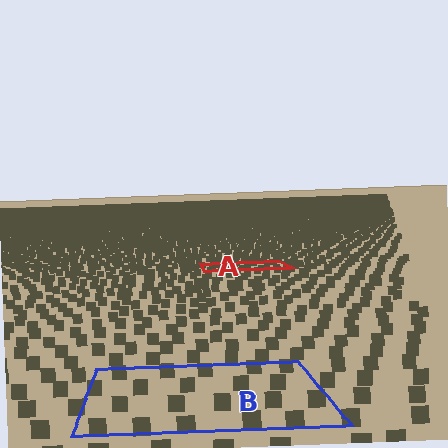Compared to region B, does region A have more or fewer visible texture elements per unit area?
Region A has more texture elements per unit area — they are packed more densely because it is farther away.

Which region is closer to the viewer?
Region B is closer. The texture elements there are larger and more spread out.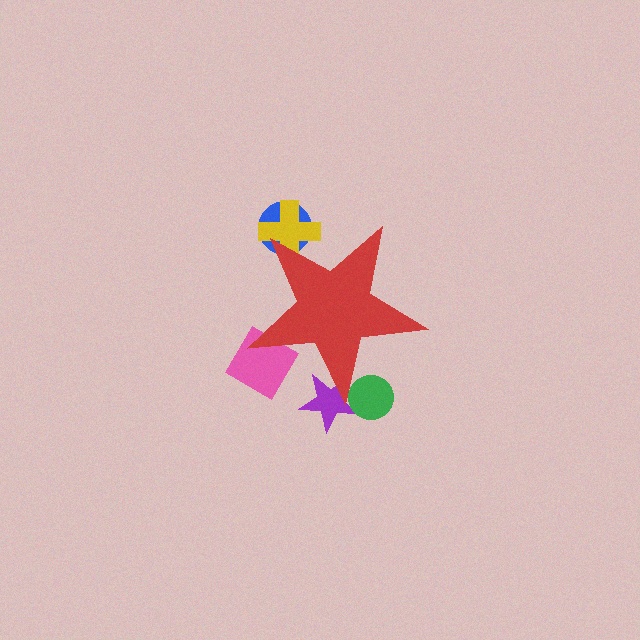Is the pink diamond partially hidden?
Yes, the pink diamond is partially hidden behind the red star.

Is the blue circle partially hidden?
Yes, the blue circle is partially hidden behind the red star.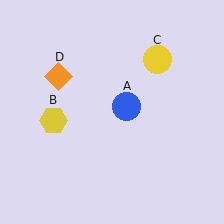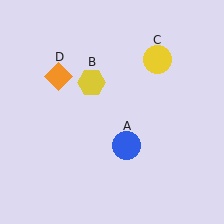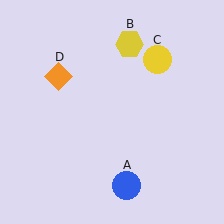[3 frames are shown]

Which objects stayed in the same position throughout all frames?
Yellow circle (object C) and orange diamond (object D) remained stationary.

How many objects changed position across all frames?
2 objects changed position: blue circle (object A), yellow hexagon (object B).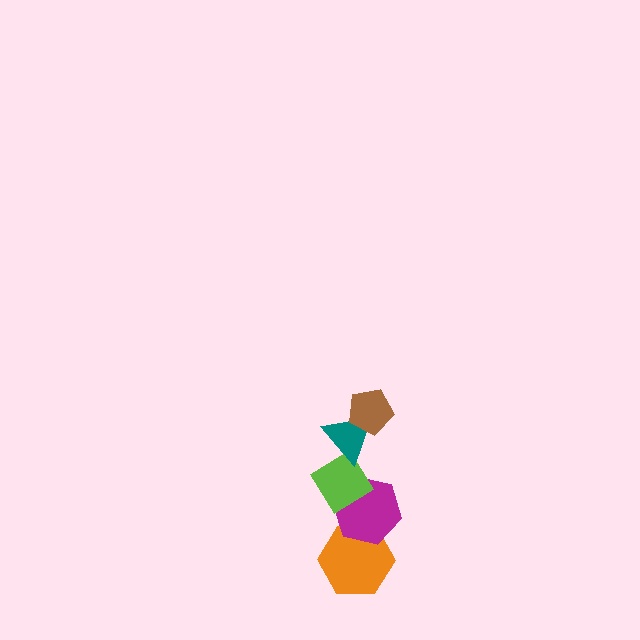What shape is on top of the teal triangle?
The brown pentagon is on top of the teal triangle.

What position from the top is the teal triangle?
The teal triangle is 2nd from the top.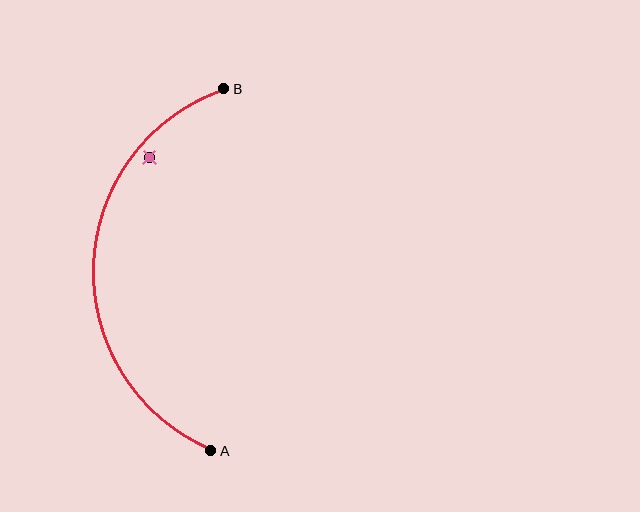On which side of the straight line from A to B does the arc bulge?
The arc bulges to the left of the straight line connecting A and B.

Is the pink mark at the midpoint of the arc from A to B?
No — the pink mark does not lie on the arc at all. It sits slightly inside the curve.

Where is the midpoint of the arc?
The arc midpoint is the point on the curve farthest from the straight line joining A and B. It sits to the left of that line.